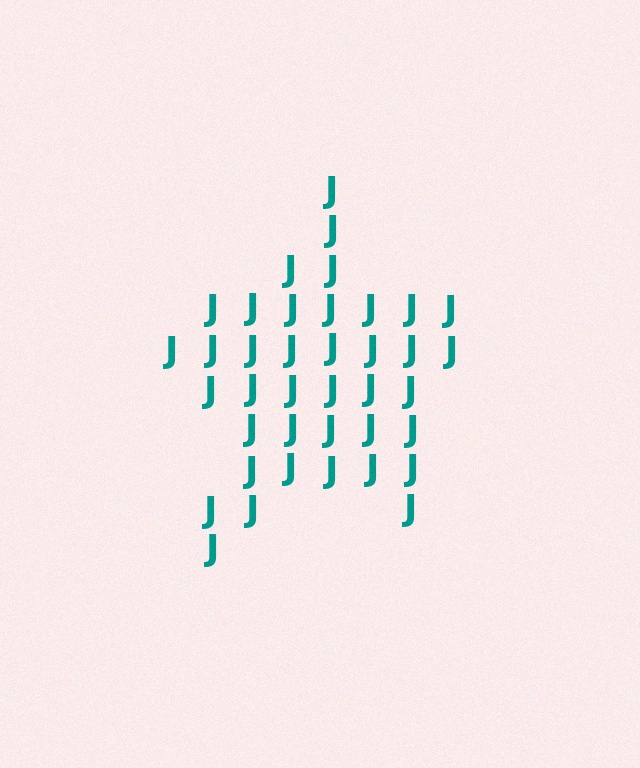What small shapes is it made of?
It is made of small letter J's.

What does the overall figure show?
The overall figure shows a star.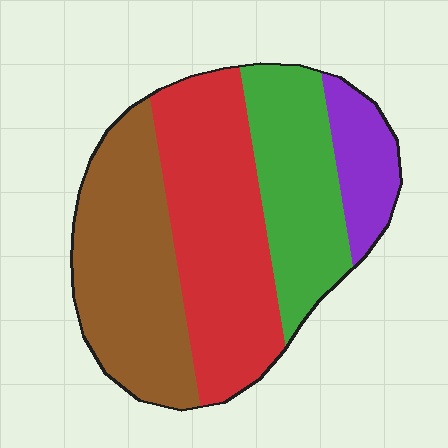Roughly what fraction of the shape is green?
Green takes up about one quarter (1/4) of the shape.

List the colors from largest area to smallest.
From largest to smallest: red, brown, green, purple.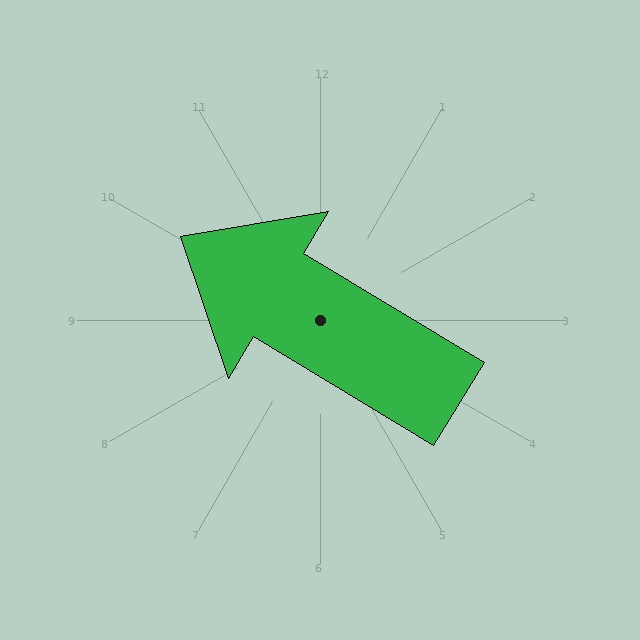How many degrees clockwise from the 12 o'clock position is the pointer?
Approximately 301 degrees.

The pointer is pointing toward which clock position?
Roughly 10 o'clock.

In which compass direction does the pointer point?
Northwest.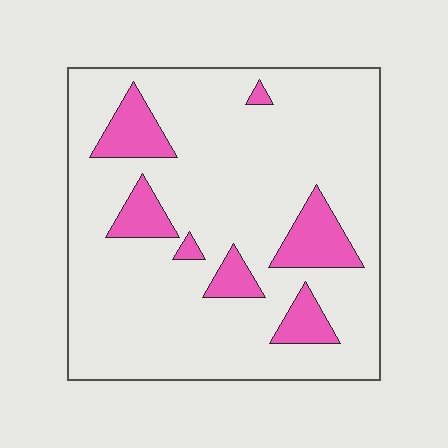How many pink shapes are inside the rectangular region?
7.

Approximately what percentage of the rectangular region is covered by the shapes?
Approximately 15%.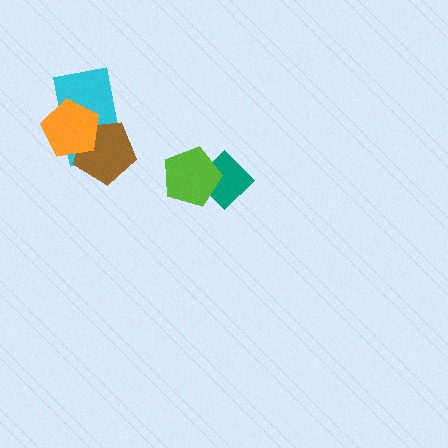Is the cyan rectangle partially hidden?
Yes, it is partially covered by another shape.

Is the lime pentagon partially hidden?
No, no other shape covers it.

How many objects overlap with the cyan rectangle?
2 objects overlap with the cyan rectangle.